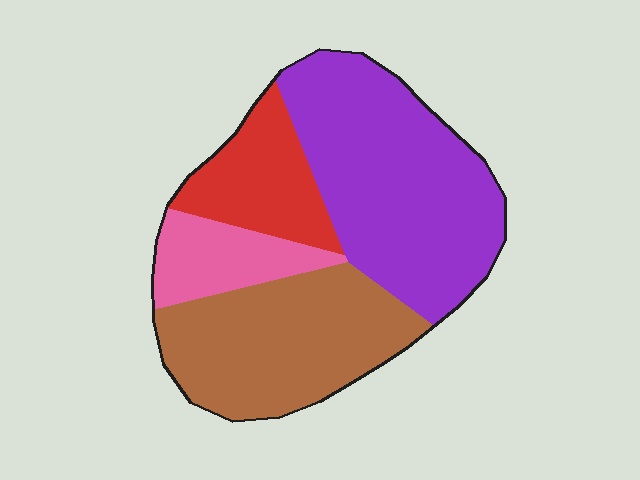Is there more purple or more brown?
Purple.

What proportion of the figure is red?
Red takes up about one sixth (1/6) of the figure.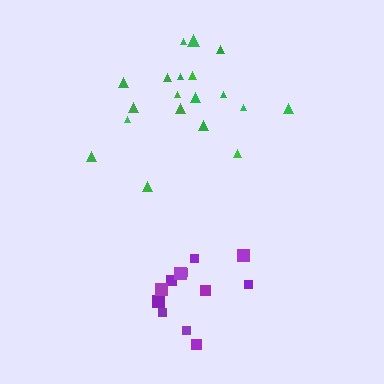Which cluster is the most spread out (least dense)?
Green.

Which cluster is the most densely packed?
Purple.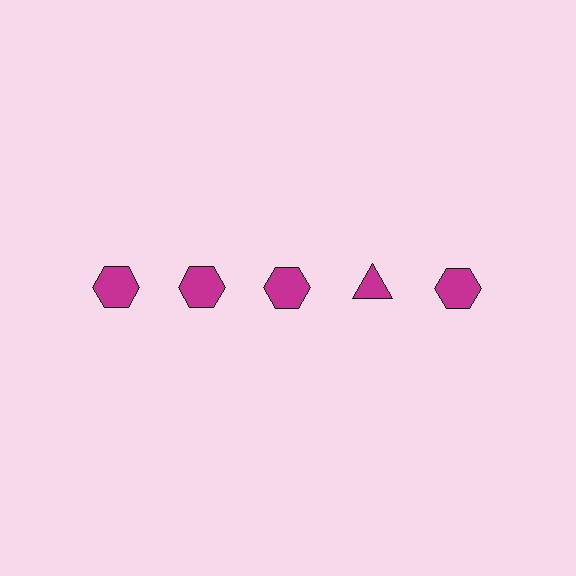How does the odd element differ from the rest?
It has a different shape: triangle instead of hexagon.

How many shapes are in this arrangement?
There are 5 shapes arranged in a grid pattern.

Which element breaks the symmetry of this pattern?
The magenta triangle in the top row, second from right column breaks the symmetry. All other shapes are magenta hexagons.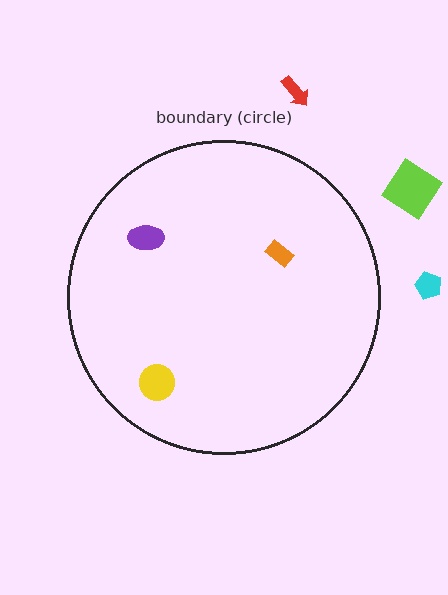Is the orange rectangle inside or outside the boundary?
Inside.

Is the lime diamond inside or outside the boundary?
Outside.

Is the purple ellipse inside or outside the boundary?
Inside.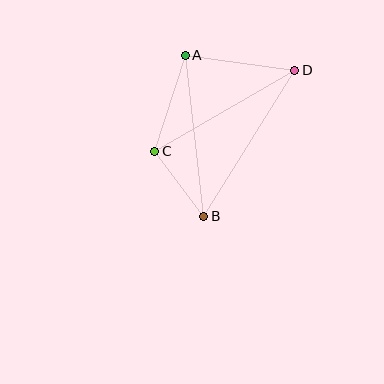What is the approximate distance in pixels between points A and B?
The distance between A and B is approximately 162 pixels.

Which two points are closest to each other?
Points B and C are closest to each other.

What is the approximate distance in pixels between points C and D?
The distance between C and D is approximately 162 pixels.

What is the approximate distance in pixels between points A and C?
The distance between A and C is approximately 101 pixels.